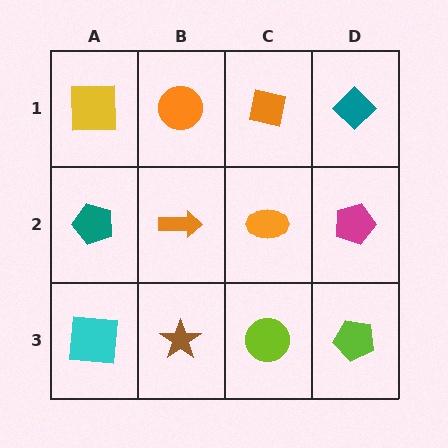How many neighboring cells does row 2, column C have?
4.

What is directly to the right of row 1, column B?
An orange square.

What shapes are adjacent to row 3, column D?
A magenta pentagon (row 2, column D), a lime circle (row 3, column C).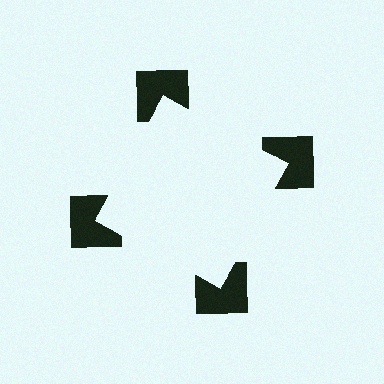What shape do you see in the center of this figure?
An illusory square — its edges are inferred from the aligned wedge cuts in the notched squares, not physically drawn.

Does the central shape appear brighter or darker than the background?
It typically appears slightly brighter than the background, even though no actual brightness change is drawn.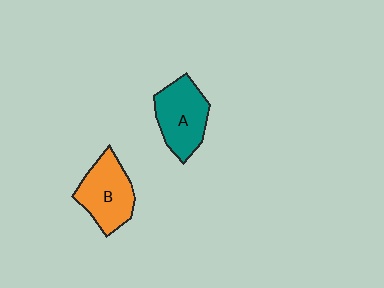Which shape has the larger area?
Shape A (teal).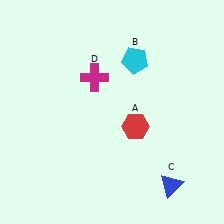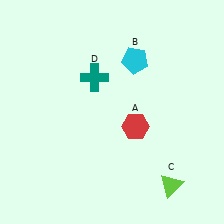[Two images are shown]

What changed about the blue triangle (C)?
In Image 1, C is blue. In Image 2, it changed to lime.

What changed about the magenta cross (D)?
In Image 1, D is magenta. In Image 2, it changed to teal.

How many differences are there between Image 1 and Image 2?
There are 2 differences between the two images.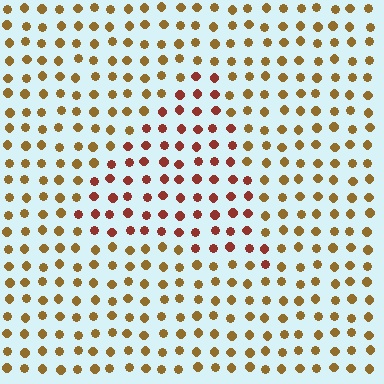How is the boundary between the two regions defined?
The boundary is defined purely by a slight shift in hue (about 35 degrees). Spacing, size, and orientation are identical on both sides.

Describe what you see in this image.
The image is filled with small brown elements in a uniform arrangement. A triangle-shaped region is visible where the elements are tinted to a slightly different hue, forming a subtle color boundary.